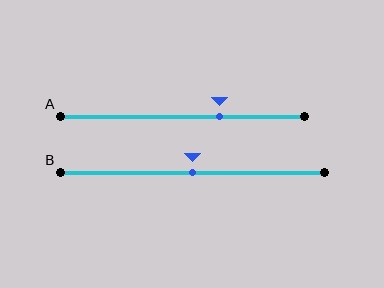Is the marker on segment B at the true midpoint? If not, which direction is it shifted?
Yes, the marker on segment B is at the true midpoint.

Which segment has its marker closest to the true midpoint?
Segment B has its marker closest to the true midpoint.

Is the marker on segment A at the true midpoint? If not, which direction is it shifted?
No, the marker on segment A is shifted to the right by about 15% of the segment length.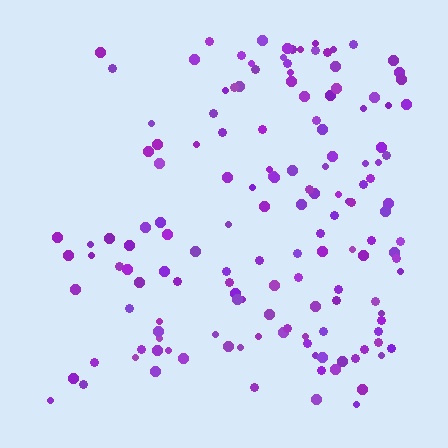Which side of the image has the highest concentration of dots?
The right.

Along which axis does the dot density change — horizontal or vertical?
Horizontal.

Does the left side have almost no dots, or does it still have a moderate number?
Still a moderate number, just noticeably fewer than the right.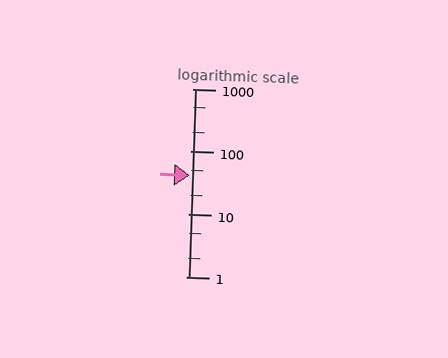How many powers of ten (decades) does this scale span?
The scale spans 3 decades, from 1 to 1000.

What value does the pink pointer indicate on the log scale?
The pointer indicates approximately 41.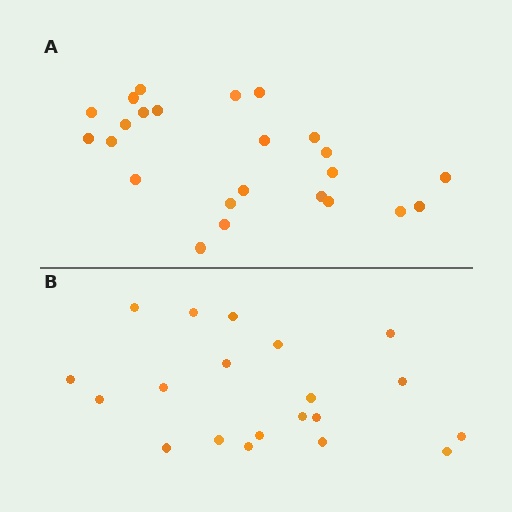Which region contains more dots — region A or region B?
Region A (the top region) has more dots.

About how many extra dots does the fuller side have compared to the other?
Region A has about 4 more dots than region B.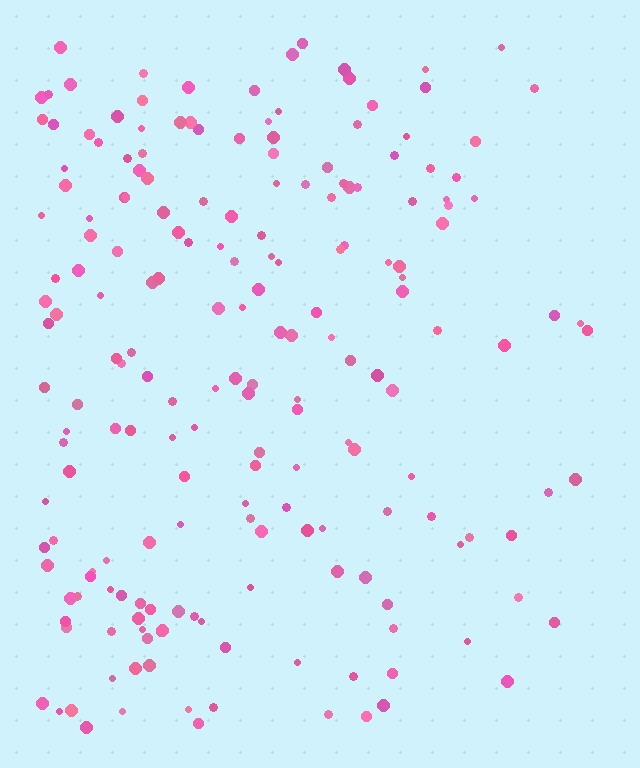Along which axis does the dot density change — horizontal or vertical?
Horizontal.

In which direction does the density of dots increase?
From right to left, with the left side densest.